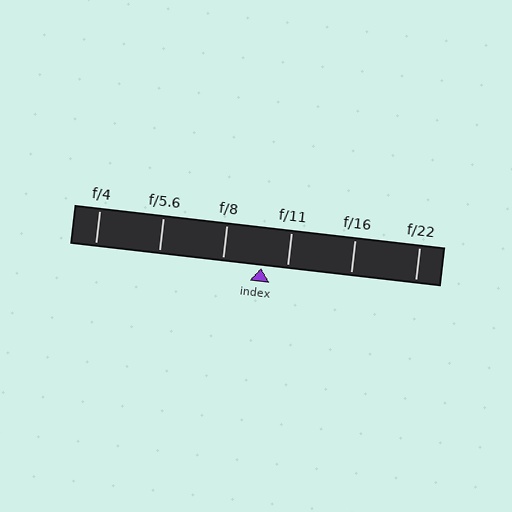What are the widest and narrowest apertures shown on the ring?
The widest aperture shown is f/4 and the narrowest is f/22.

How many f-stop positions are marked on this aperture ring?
There are 6 f-stop positions marked.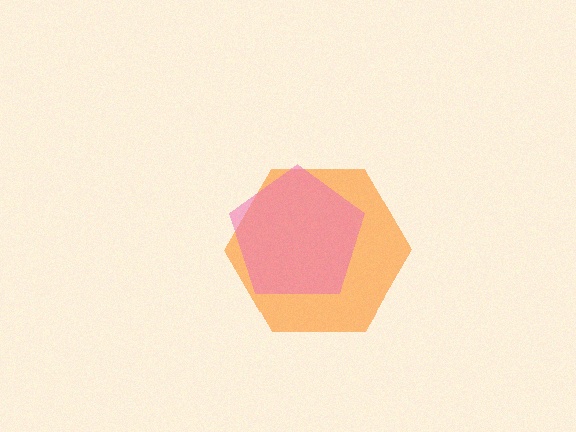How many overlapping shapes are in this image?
There are 2 overlapping shapes in the image.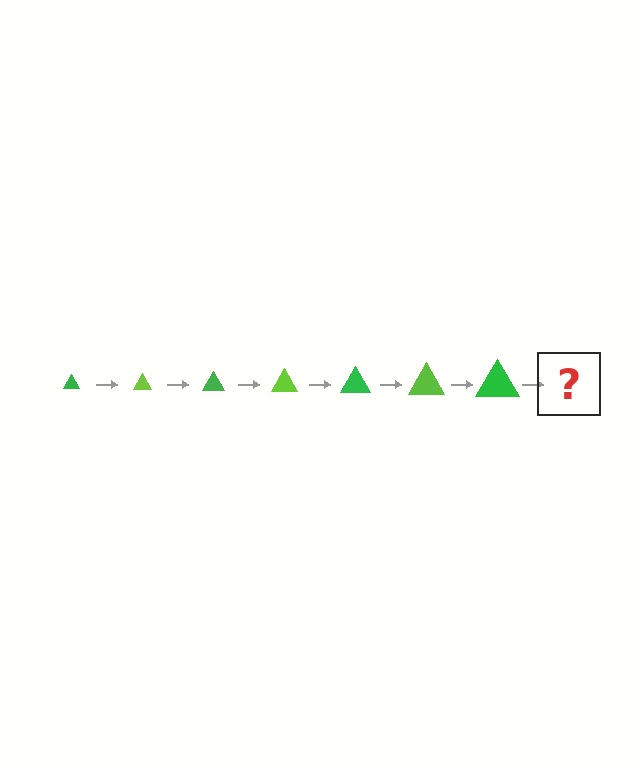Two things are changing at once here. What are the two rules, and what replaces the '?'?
The two rules are that the triangle grows larger each step and the color cycles through green and lime. The '?' should be a lime triangle, larger than the previous one.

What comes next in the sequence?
The next element should be a lime triangle, larger than the previous one.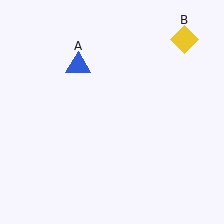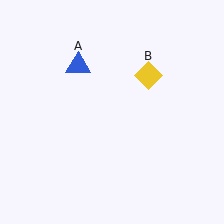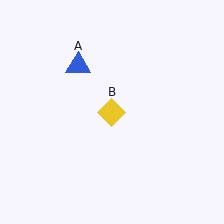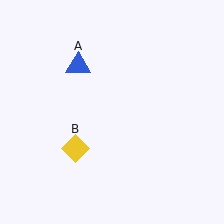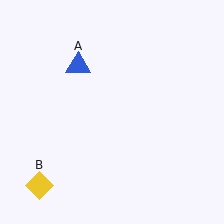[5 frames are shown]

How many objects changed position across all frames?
1 object changed position: yellow diamond (object B).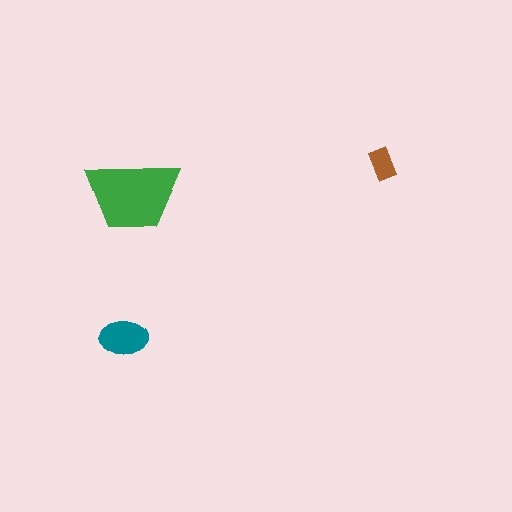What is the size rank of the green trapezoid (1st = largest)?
1st.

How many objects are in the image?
There are 3 objects in the image.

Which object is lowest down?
The teal ellipse is bottommost.